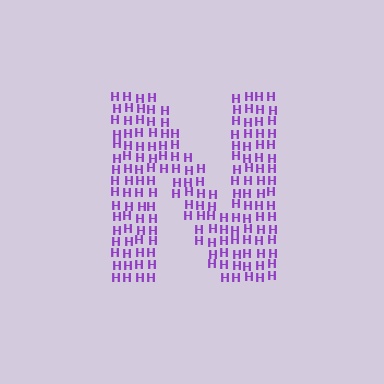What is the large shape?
The large shape is the letter N.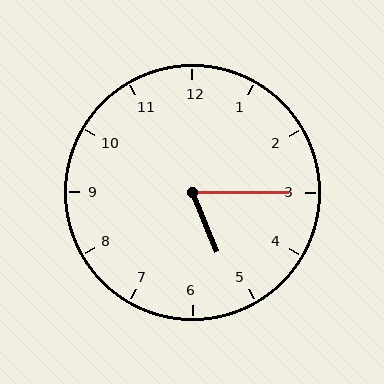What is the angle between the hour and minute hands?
Approximately 68 degrees.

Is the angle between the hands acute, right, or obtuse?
It is acute.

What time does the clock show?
5:15.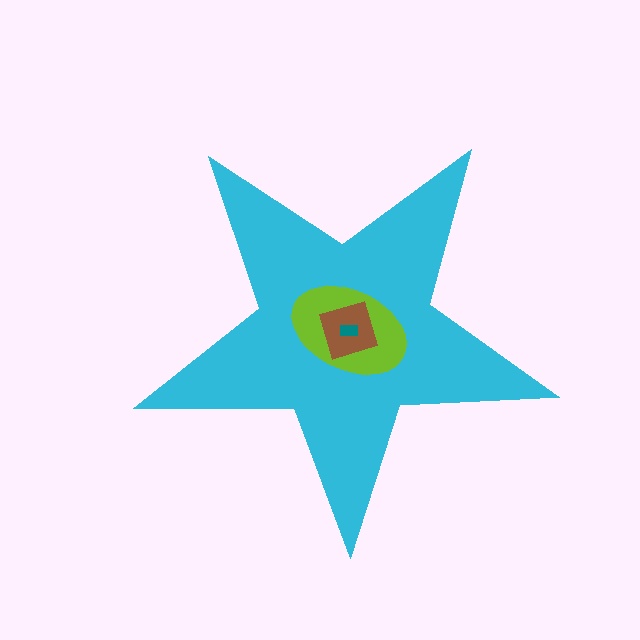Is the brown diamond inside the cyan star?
Yes.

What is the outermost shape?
The cyan star.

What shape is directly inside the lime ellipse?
The brown diamond.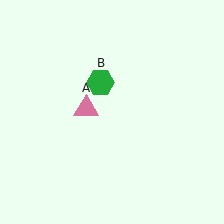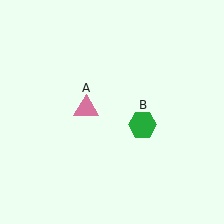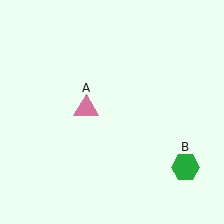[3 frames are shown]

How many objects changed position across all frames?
1 object changed position: green hexagon (object B).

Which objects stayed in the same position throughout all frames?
Pink triangle (object A) remained stationary.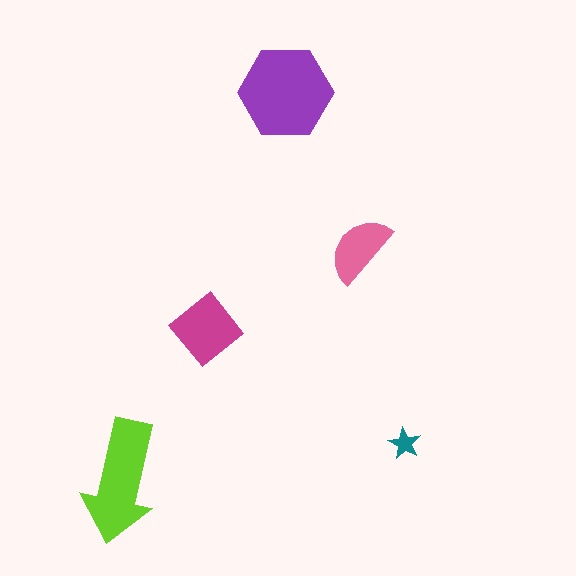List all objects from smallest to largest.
The teal star, the pink semicircle, the magenta diamond, the lime arrow, the purple hexagon.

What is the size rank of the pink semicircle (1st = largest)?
4th.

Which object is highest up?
The purple hexagon is topmost.